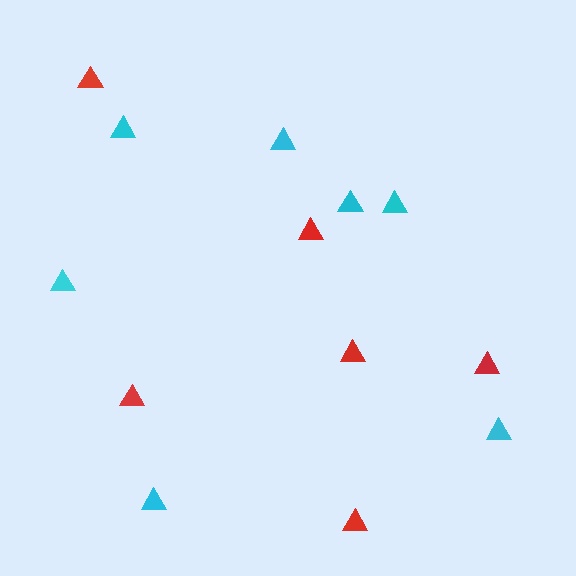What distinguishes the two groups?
There are 2 groups: one group of cyan triangles (7) and one group of red triangles (6).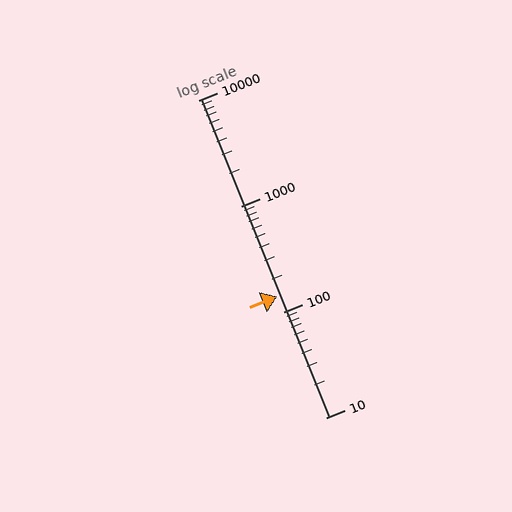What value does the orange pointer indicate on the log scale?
The pointer indicates approximately 140.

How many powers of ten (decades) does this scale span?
The scale spans 3 decades, from 10 to 10000.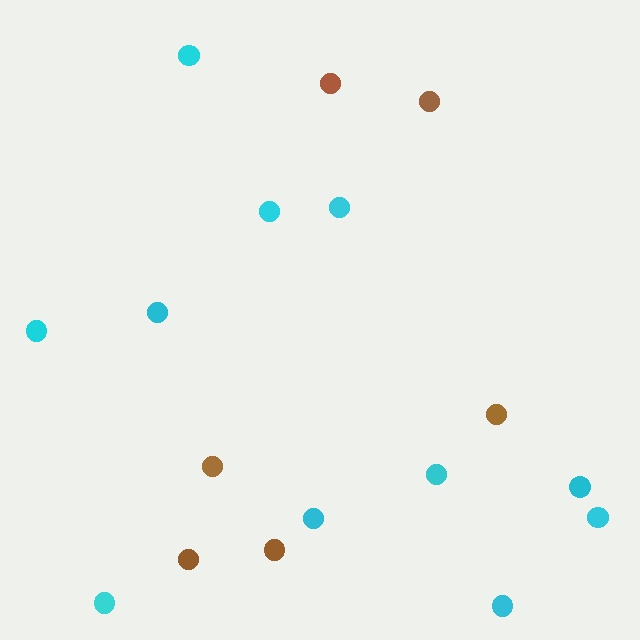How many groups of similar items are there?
There are 2 groups: one group of cyan circles (11) and one group of brown circles (6).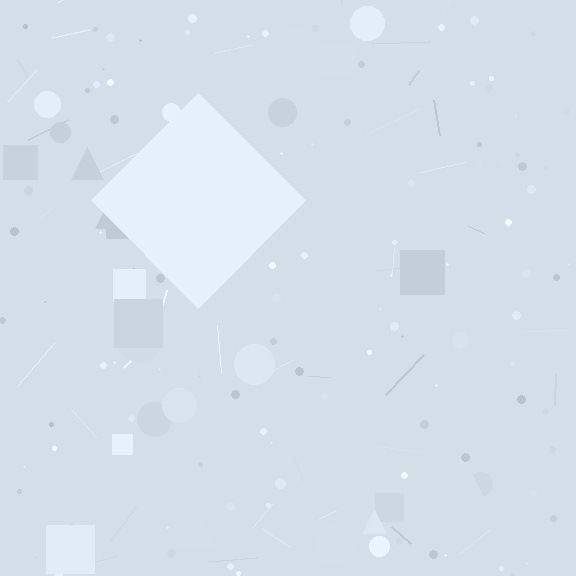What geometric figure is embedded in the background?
A diamond is embedded in the background.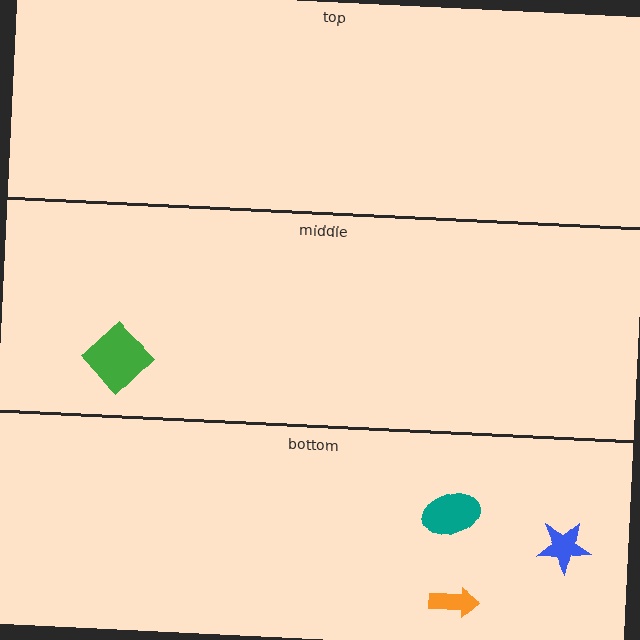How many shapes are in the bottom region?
3.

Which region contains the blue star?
The bottom region.